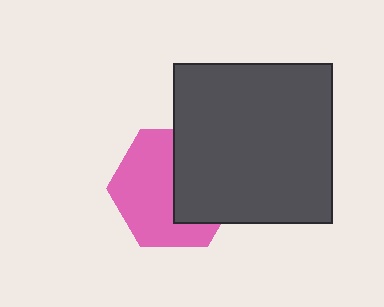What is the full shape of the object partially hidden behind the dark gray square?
The partially hidden object is a pink hexagon.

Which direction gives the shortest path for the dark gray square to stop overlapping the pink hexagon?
Moving right gives the shortest separation.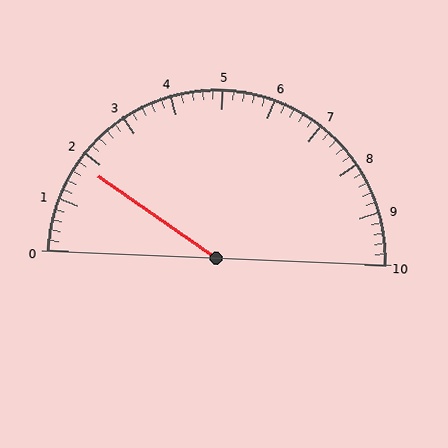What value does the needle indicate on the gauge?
The needle indicates approximately 1.8.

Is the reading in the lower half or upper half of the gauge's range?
The reading is in the lower half of the range (0 to 10).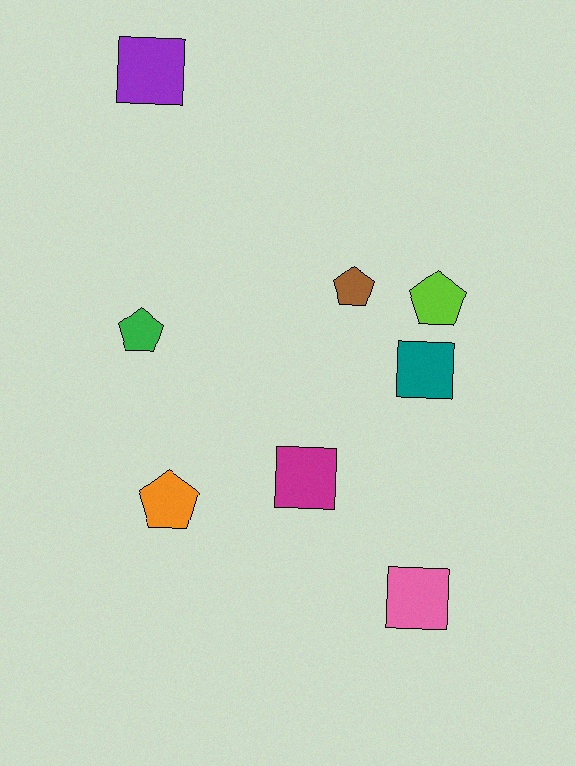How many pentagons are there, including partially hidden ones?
There are 4 pentagons.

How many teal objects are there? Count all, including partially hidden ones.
There is 1 teal object.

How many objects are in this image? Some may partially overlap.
There are 8 objects.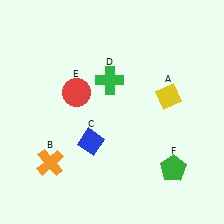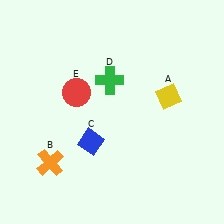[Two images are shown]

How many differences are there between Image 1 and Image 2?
There is 1 difference between the two images.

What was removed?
The green pentagon (F) was removed in Image 2.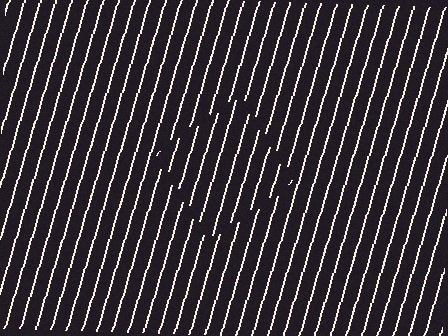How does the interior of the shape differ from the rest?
The interior of the shape contains the same grating, shifted by half a period — the contour is defined by the phase discontinuity where line-ends from the inner and outer gratings abut.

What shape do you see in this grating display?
An illusory square. The interior of the shape contains the same grating, shifted by half a period — the contour is defined by the phase discontinuity where line-ends from the inner and outer gratings abut.